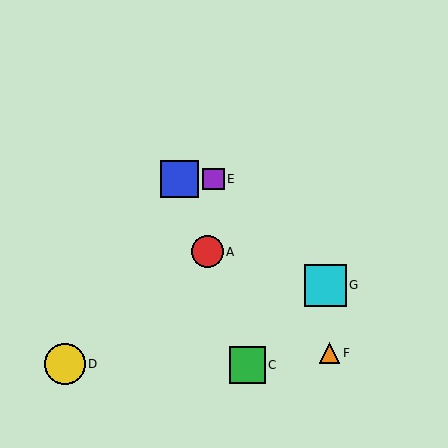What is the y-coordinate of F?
Object F is at y≈353.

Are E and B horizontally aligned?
Yes, both are at y≈179.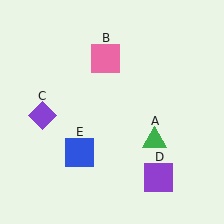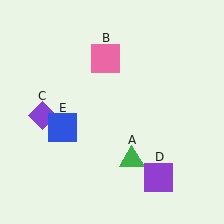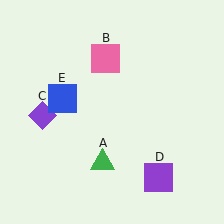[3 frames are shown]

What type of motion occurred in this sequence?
The green triangle (object A), blue square (object E) rotated clockwise around the center of the scene.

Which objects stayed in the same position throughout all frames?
Pink square (object B) and purple diamond (object C) and purple square (object D) remained stationary.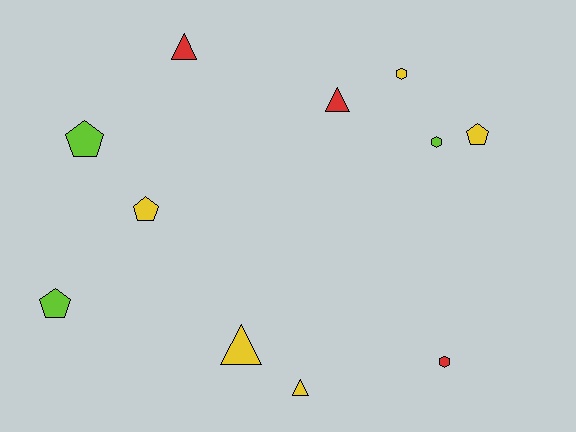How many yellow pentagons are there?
There are 2 yellow pentagons.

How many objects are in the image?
There are 11 objects.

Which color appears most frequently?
Yellow, with 5 objects.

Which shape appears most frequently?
Pentagon, with 4 objects.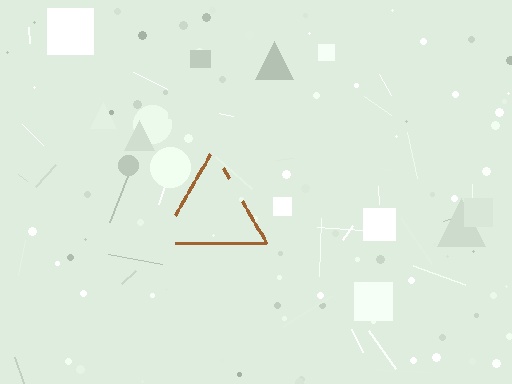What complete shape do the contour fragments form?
The contour fragments form a triangle.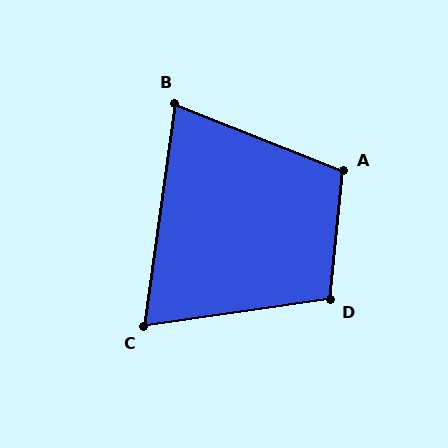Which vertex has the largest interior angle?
A, at approximately 106 degrees.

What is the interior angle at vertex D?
Approximately 104 degrees (obtuse).